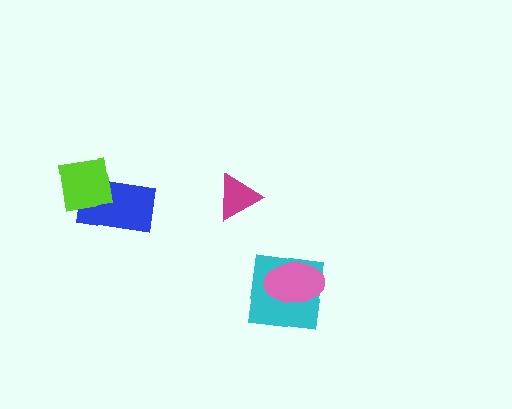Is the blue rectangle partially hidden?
Yes, it is partially covered by another shape.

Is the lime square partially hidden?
No, no other shape covers it.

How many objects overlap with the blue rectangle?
1 object overlaps with the blue rectangle.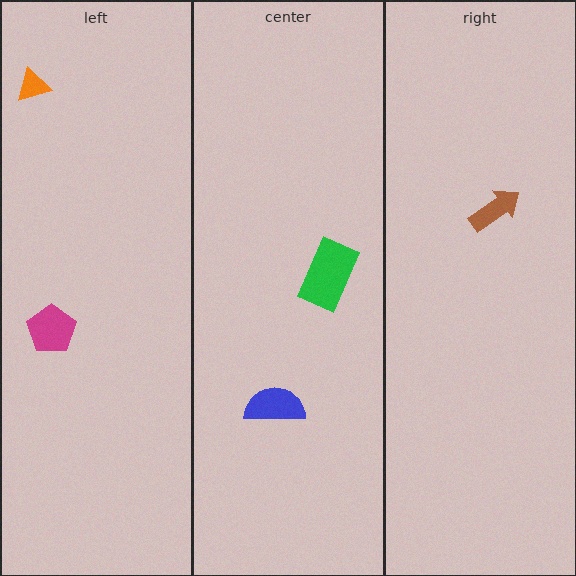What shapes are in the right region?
The brown arrow.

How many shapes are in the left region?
2.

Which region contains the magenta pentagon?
The left region.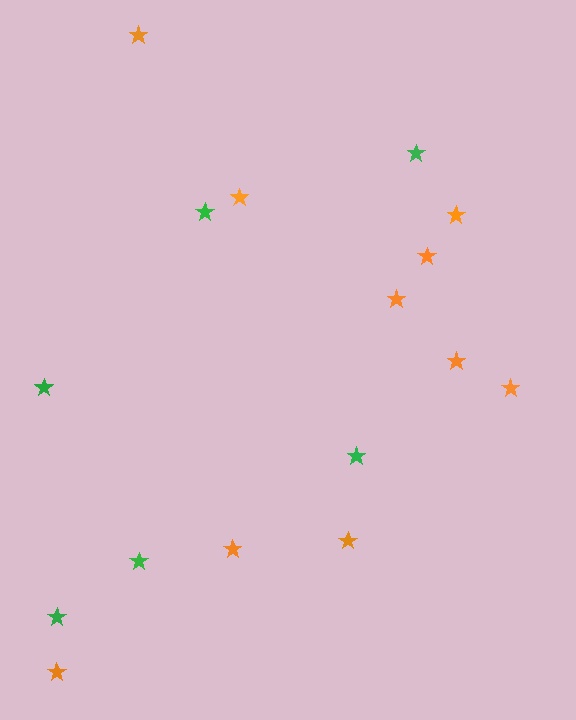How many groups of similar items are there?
There are 2 groups: one group of orange stars (10) and one group of green stars (6).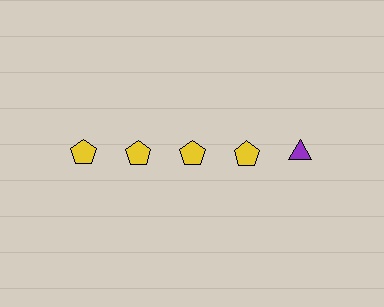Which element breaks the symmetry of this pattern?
The purple triangle in the top row, rightmost column breaks the symmetry. All other shapes are yellow pentagons.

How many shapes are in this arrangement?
There are 5 shapes arranged in a grid pattern.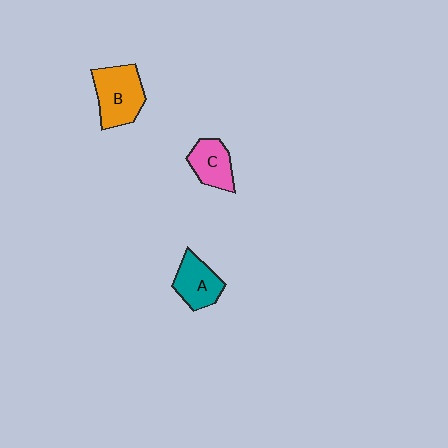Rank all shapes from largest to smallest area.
From largest to smallest: B (orange), A (teal), C (pink).